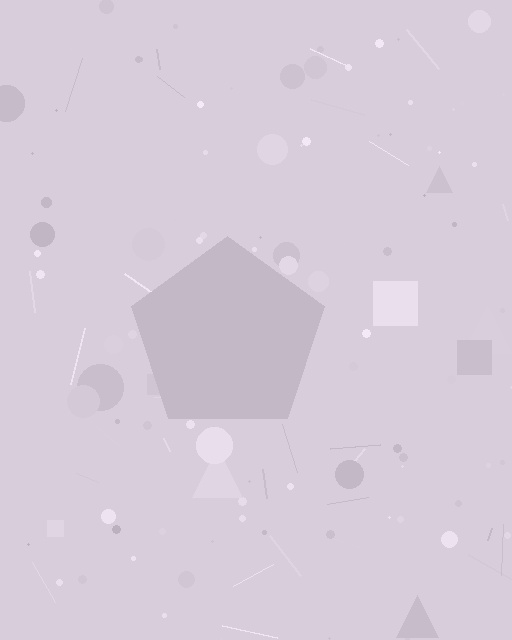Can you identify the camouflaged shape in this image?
The camouflaged shape is a pentagon.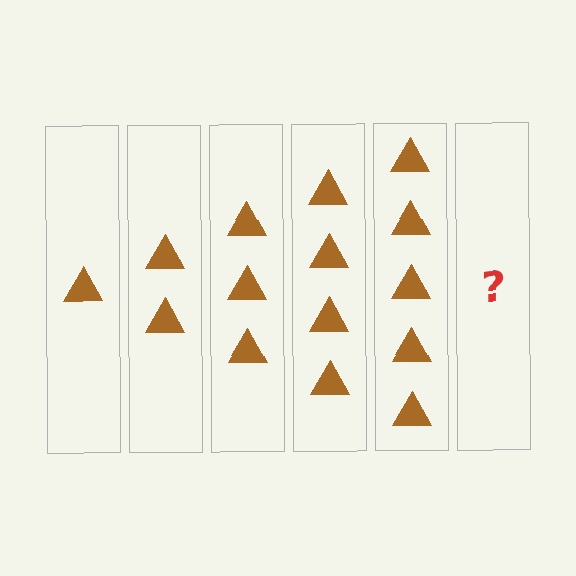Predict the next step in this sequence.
The next step is 6 triangles.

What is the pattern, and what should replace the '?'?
The pattern is that each step adds one more triangle. The '?' should be 6 triangles.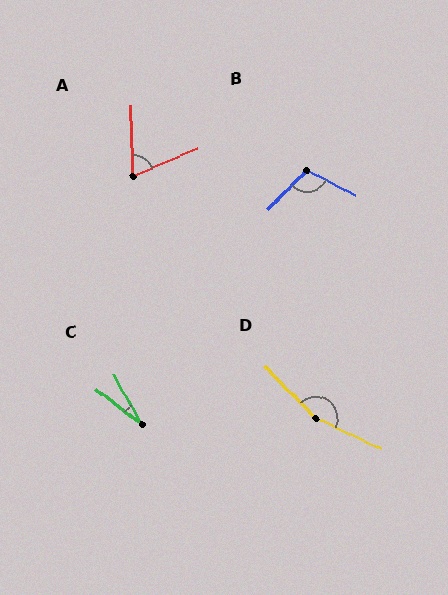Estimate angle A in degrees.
Approximately 67 degrees.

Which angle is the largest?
D, at approximately 160 degrees.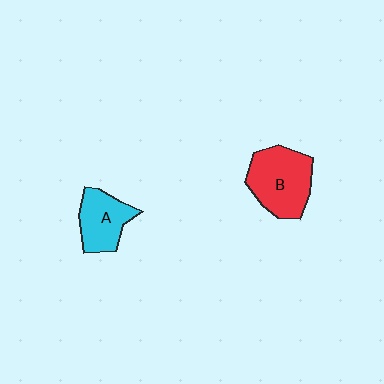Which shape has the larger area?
Shape B (red).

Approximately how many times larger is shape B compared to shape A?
Approximately 1.4 times.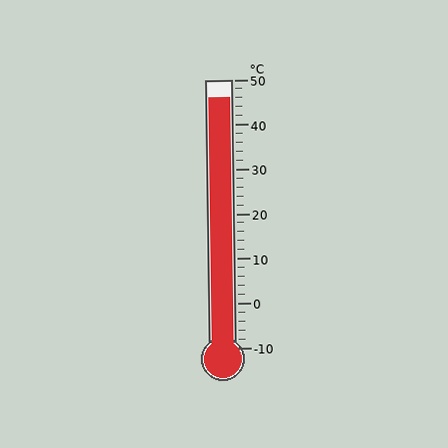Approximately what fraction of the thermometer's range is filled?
The thermometer is filled to approximately 95% of its range.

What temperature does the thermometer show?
The thermometer shows approximately 46°C.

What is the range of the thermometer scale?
The thermometer scale ranges from -10°C to 50°C.